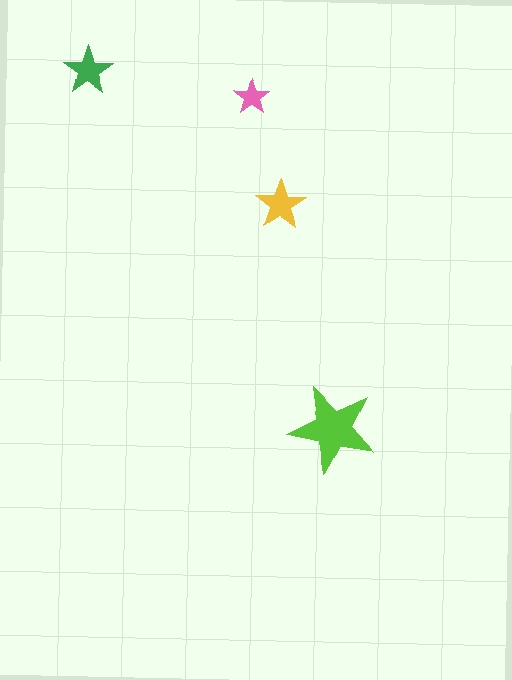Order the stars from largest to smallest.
the lime one, the yellow one, the green one, the pink one.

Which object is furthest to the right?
The lime star is rightmost.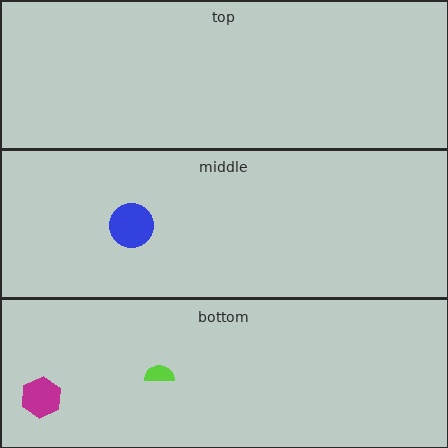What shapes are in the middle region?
The blue circle.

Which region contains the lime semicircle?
The bottom region.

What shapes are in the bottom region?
The magenta hexagon, the lime semicircle.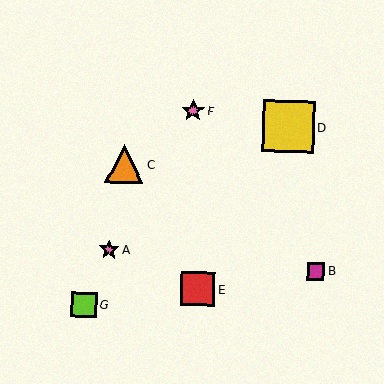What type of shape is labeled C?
Shape C is an orange triangle.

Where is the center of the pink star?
The center of the pink star is at (109, 249).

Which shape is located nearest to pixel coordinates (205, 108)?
The pink star (labeled F) at (193, 111) is nearest to that location.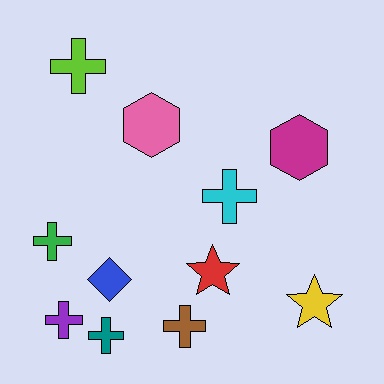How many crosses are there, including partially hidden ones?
There are 6 crosses.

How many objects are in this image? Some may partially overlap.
There are 11 objects.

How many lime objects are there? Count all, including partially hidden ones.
There is 1 lime object.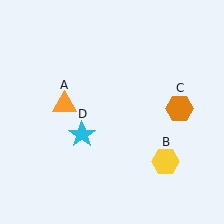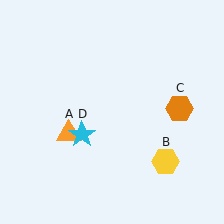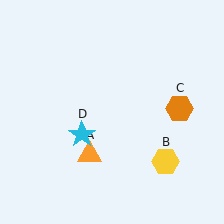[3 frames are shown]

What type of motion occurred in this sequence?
The orange triangle (object A) rotated counterclockwise around the center of the scene.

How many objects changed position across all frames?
1 object changed position: orange triangle (object A).